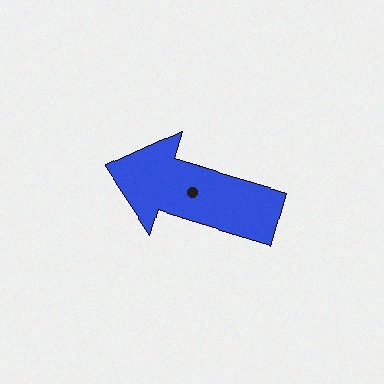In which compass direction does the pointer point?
West.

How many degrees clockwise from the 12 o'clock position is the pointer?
Approximately 287 degrees.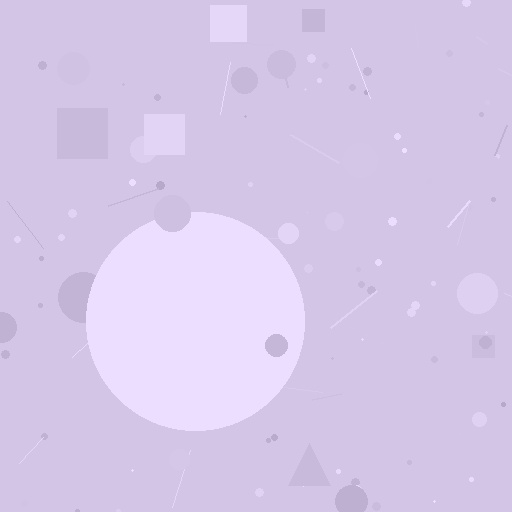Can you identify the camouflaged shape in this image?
The camouflaged shape is a circle.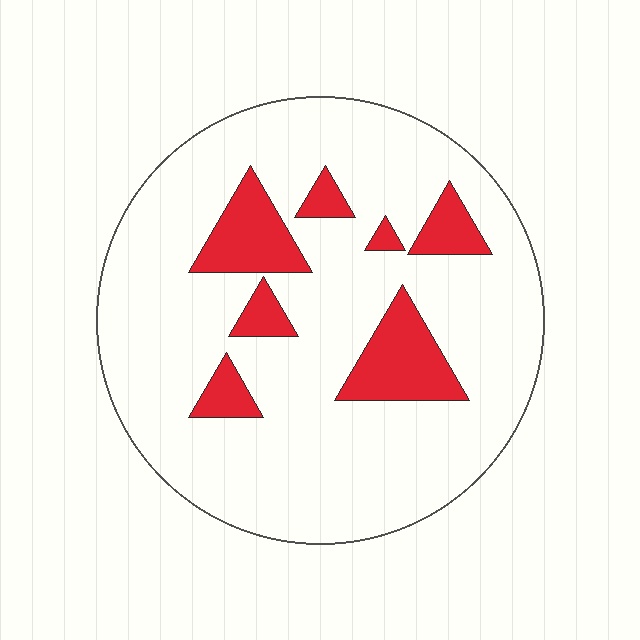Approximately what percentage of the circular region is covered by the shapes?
Approximately 15%.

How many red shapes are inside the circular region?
7.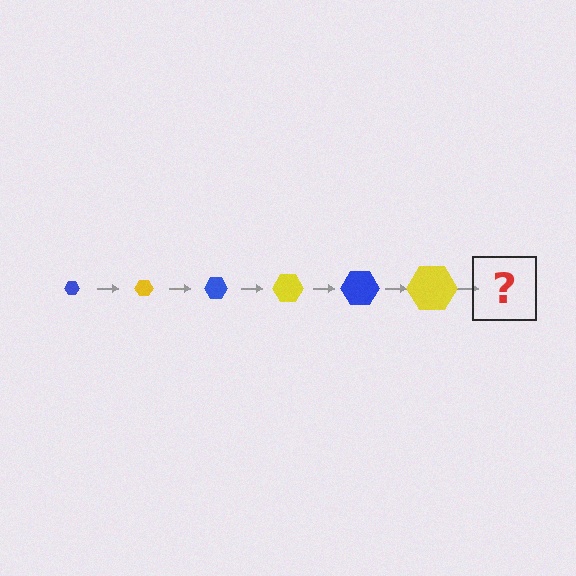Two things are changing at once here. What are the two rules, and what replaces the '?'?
The two rules are that the hexagon grows larger each step and the color cycles through blue and yellow. The '?' should be a blue hexagon, larger than the previous one.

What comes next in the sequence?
The next element should be a blue hexagon, larger than the previous one.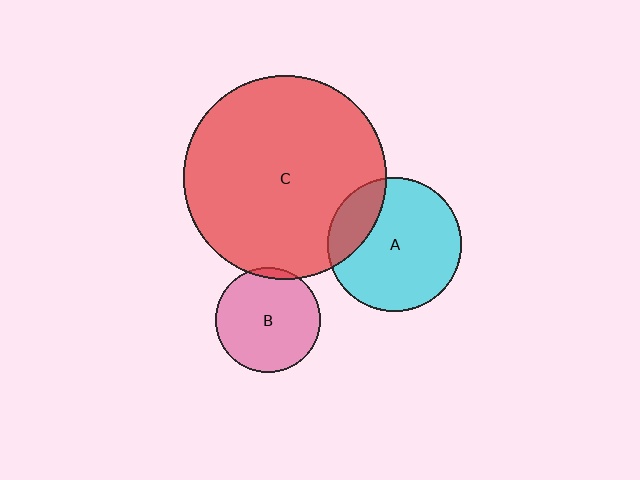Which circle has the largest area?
Circle C (red).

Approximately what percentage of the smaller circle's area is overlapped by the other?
Approximately 20%.